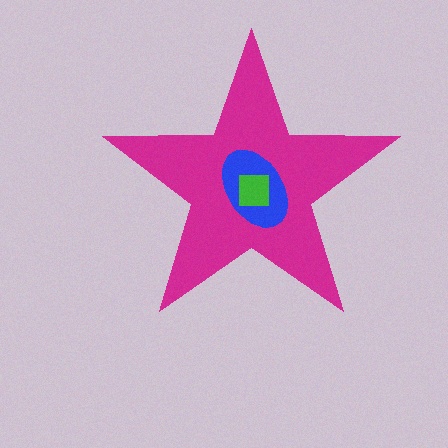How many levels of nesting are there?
3.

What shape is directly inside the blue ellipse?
The green square.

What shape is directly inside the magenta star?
The blue ellipse.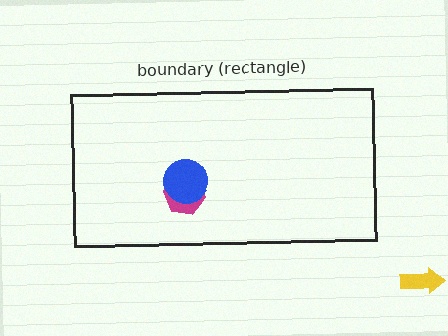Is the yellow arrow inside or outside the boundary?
Outside.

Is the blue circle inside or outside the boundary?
Inside.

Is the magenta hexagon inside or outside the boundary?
Inside.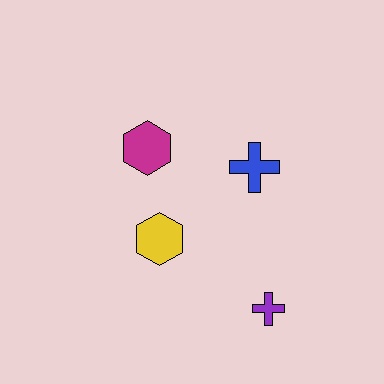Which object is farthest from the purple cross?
The magenta hexagon is farthest from the purple cross.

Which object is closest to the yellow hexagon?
The magenta hexagon is closest to the yellow hexagon.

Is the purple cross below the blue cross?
Yes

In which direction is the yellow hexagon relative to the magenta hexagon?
The yellow hexagon is below the magenta hexagon.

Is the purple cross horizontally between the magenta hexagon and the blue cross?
No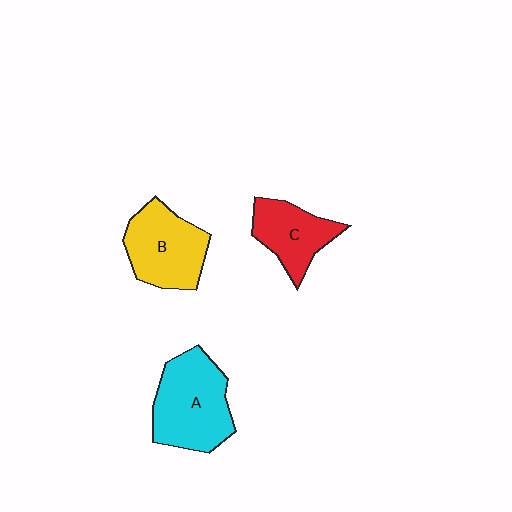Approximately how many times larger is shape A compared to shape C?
Approximately 1.5 times.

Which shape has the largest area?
Shape A (cyan).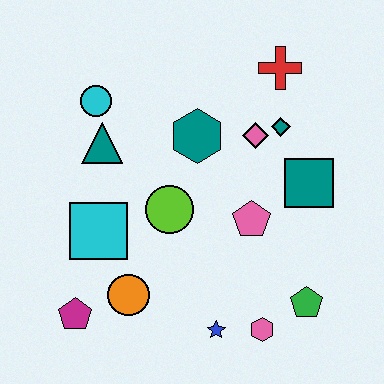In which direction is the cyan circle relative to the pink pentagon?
The cyan circle is to the left of the pink pentagon.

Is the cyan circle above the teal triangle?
Yes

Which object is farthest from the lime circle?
The red cross is farthest from the lime circle.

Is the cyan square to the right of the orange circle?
No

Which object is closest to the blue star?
The pink hexagon is closest to the blue star.